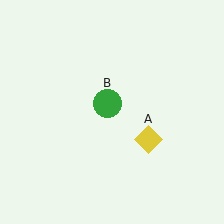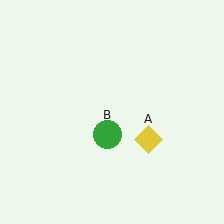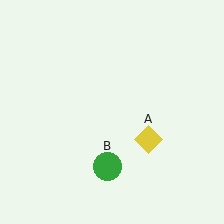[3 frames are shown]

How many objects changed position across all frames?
1 object changed position: green circle (object B).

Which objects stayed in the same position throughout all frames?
Yellow diamond (object A) remained stationary.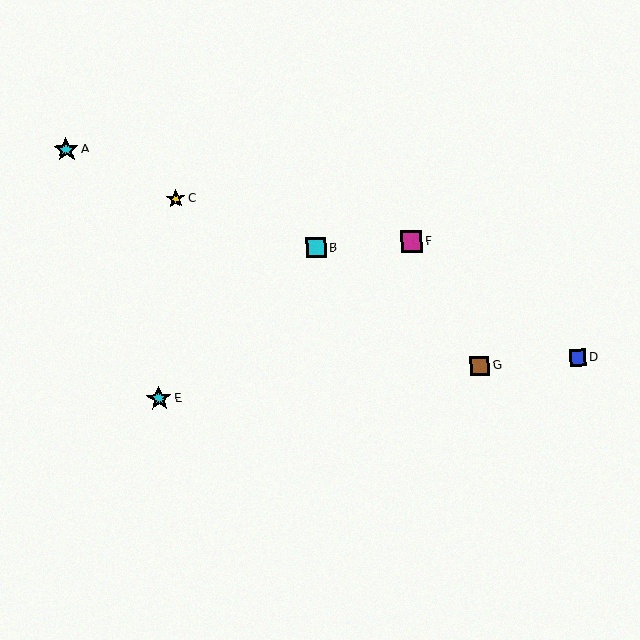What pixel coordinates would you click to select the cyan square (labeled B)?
Click at (316, 248) to select the cyan square B.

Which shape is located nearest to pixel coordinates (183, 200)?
The yellow star (labeled C) at (176, 199) is nearest to that location.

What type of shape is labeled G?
Shape G is a brown square.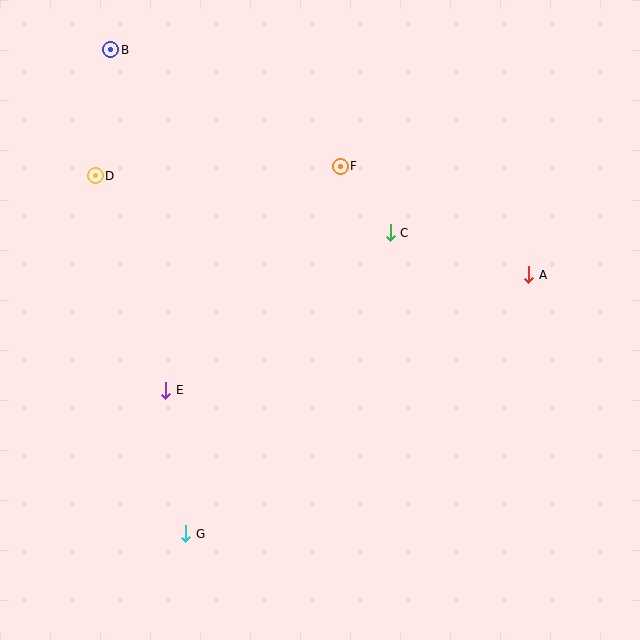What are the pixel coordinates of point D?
Point D is at (95, 176).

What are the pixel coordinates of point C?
Point C is at (390, 233).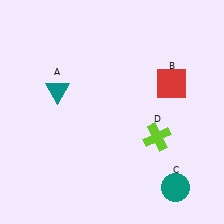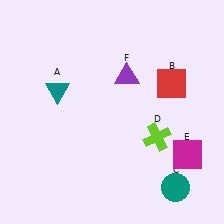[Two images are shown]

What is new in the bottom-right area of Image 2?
A magenta square (E) was added in the bottom-right area of Image 2.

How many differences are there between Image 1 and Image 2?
There are 2 differences between the two images.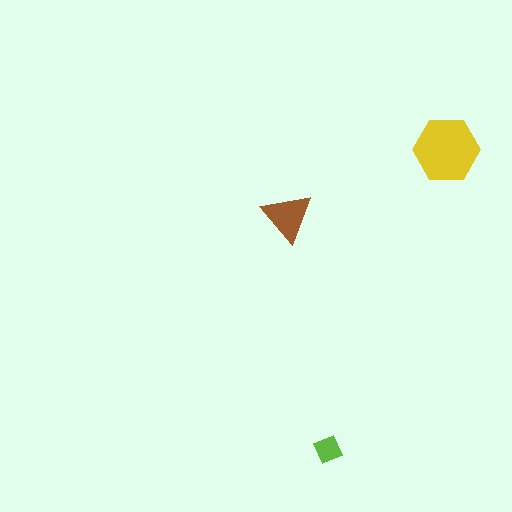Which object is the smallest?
The lime diamond.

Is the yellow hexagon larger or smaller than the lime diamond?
Larger.